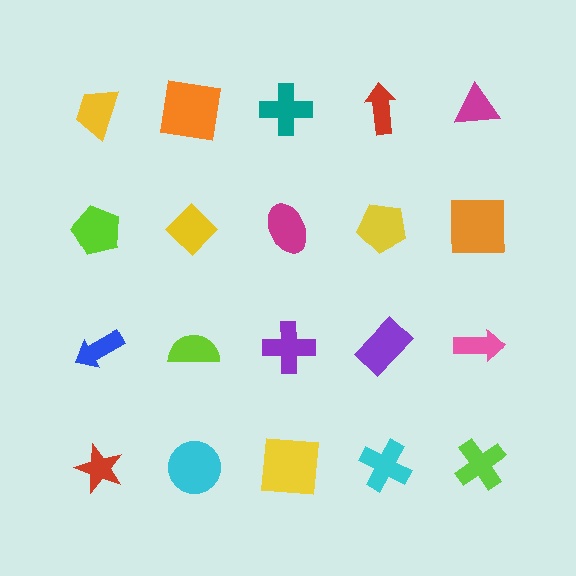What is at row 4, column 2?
A cyan circle.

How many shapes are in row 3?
5 shapes.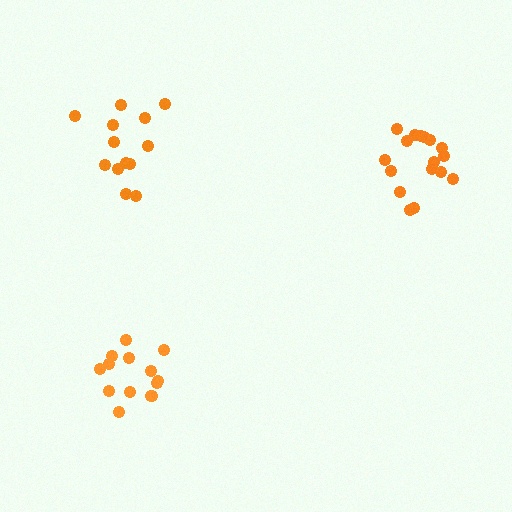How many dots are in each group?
Group 1: 17 dots, Group 2: 13 dots, Group 3: 13 dots (43 total).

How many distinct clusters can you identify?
There are 3 distinct clusters.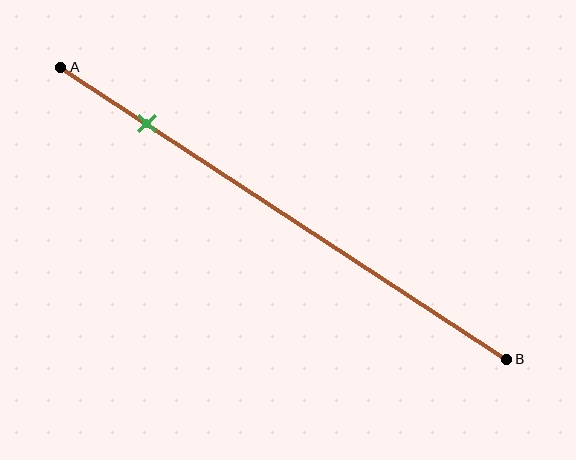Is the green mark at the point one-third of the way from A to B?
No, the mark is at about 20% from A, not at the 33% one-third point.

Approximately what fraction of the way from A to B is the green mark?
The green mark is approximately 20% of the way from A to B.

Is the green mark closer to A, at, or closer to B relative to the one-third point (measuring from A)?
The green mark is closer to point A than the one-third point of segment AB.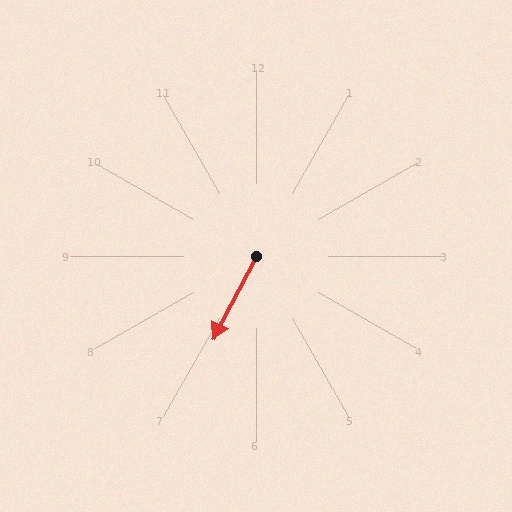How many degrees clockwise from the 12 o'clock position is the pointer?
Approximately 208 degrees.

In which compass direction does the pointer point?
Southwest.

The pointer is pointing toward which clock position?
Roughly 7 o'clock.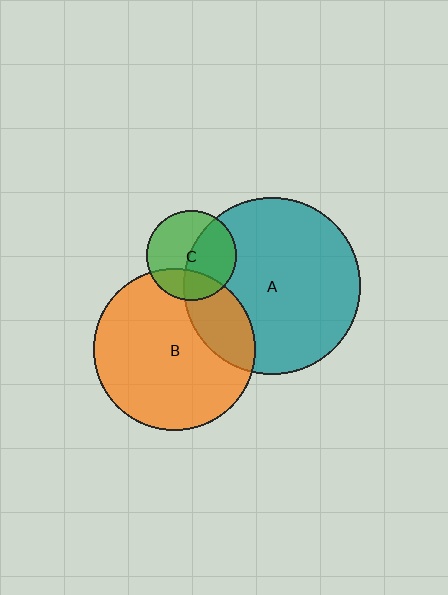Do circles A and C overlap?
Yes.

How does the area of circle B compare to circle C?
Approximately 3.3 times.